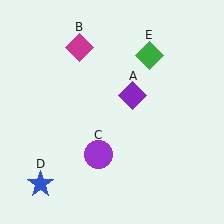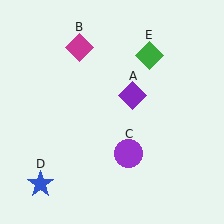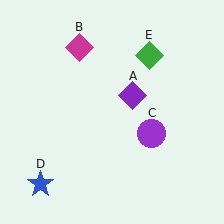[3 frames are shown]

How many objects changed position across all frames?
1 object changed position: purple circle (object C).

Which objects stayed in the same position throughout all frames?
Purple diamond (object A) and magenta diamond (object B) and blue star (object D) and green diamond (object E) remained stationary.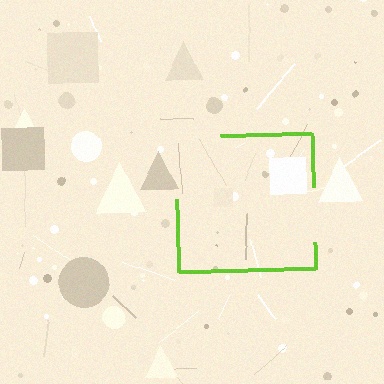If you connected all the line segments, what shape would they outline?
They would outline a square.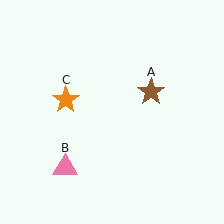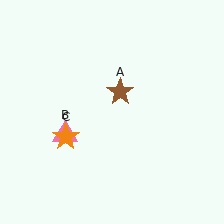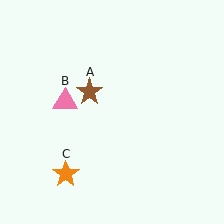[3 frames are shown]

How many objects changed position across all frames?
3 objects changed position: brown star (object A), pink triangle (object B), orange star (object C).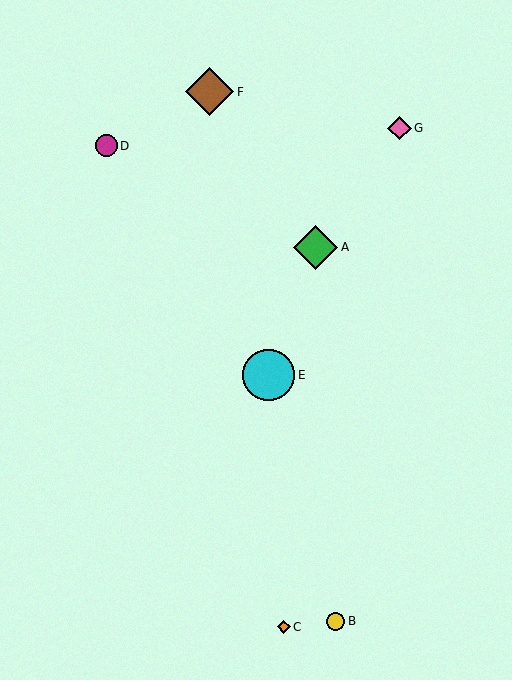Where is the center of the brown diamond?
The center of the brown diamond is at (210, 92).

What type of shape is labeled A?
Shape A is a green diamond.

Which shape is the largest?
The cyan circle (labeled E) is the largest.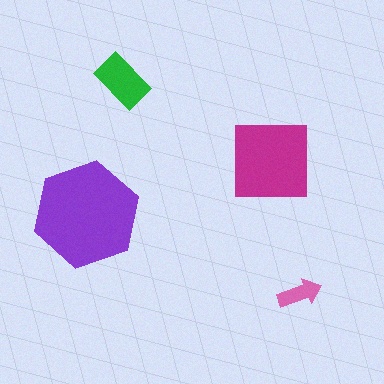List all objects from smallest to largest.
The pink arrow, the green rectangle, the magenta square, the purple hexagon.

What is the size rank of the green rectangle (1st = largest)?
3rd.